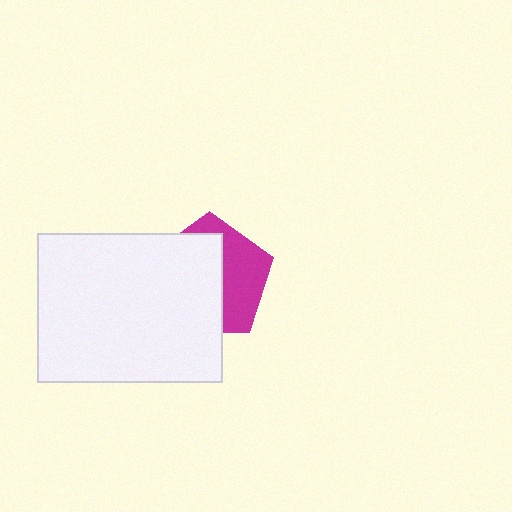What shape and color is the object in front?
The object in front is a white rectangle.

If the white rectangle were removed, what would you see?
You would see the complete magenta pentagon.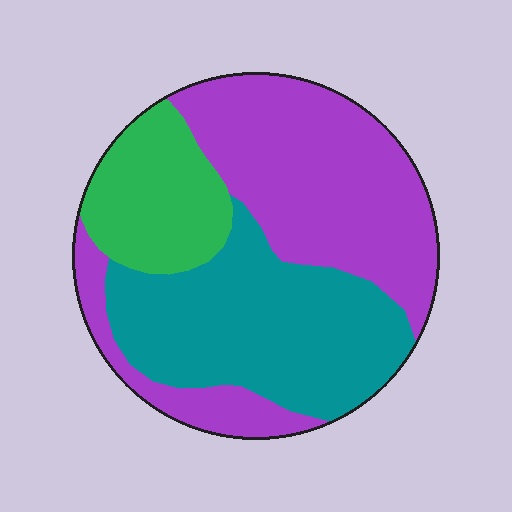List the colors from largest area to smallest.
From largest to smallest: purple, teal, green.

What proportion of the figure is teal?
Teal covers 36% of the figure.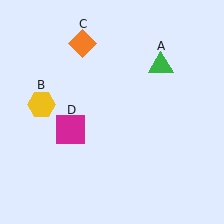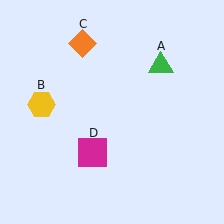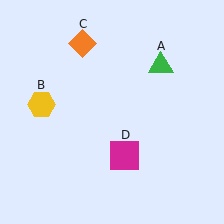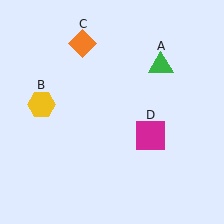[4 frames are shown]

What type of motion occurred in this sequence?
The magenta square (object D) rotated counterclockwise around the center of the scene.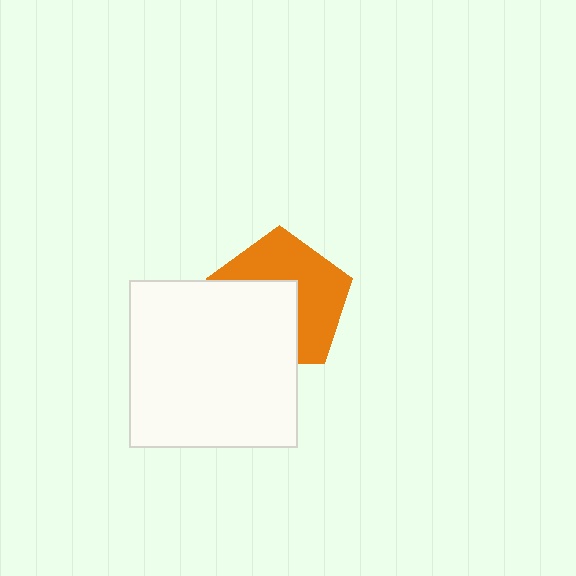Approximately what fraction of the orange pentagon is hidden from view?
Roughly 46% of the orange pentagon is hidden behind the white square.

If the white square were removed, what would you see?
You would see the complete orange pentagon.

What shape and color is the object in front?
The object in front is a white square.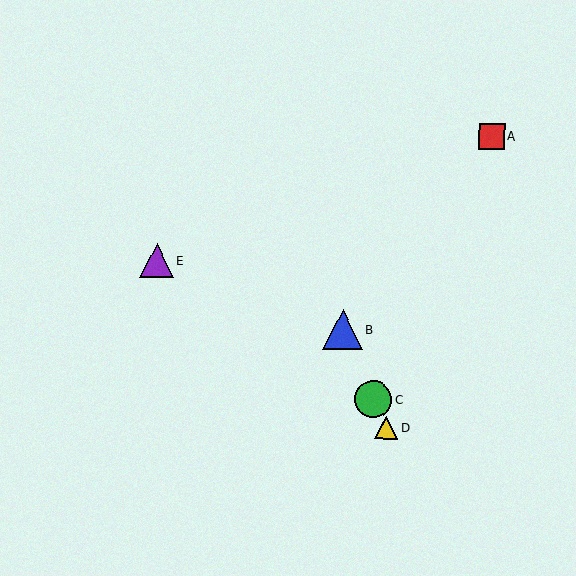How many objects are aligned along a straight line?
3 objects (B, C, D) are aligned along a straight line.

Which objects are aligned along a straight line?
Objects B, C, D are aligned along a straight line.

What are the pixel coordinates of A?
Object A is at (492, 136).